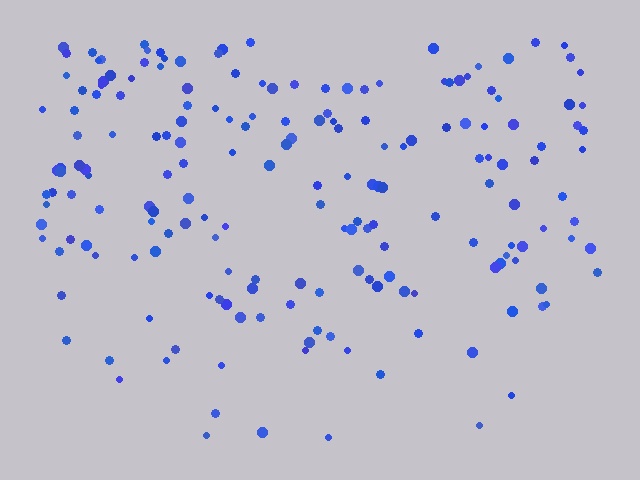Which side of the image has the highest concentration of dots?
The top.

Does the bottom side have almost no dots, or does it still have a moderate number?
Still a moderate number, just noticeably fewer than the top.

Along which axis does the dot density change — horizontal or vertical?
Vertical.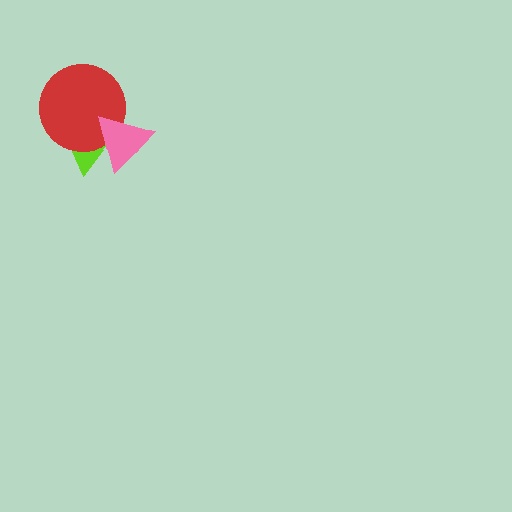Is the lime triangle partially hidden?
Yes, it is partially covered by another shape.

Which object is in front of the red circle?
The pink triangle is in front of the red circle.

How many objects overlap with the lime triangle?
2 objects overlap with the lime triangle.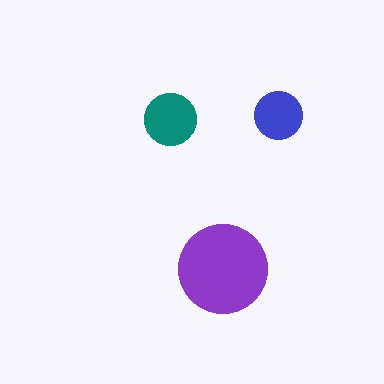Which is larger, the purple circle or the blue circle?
The purple one.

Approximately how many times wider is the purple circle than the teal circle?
About 1.5 times wider.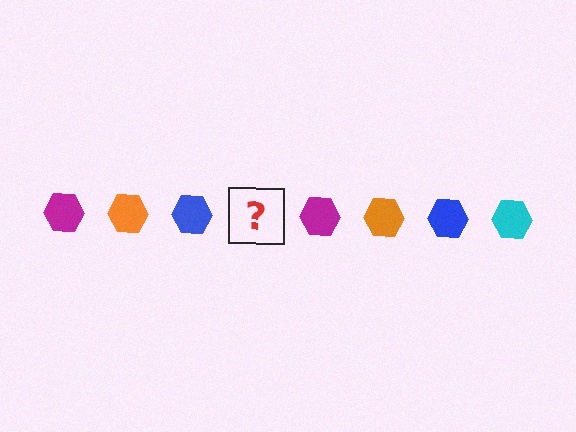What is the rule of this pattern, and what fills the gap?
The rule is that the pattern cycles through magenta, orange, blue, cyan hexagons. The gap should be filled with a cyan hexagon.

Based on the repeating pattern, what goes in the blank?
The blank should be a cyan hexagon.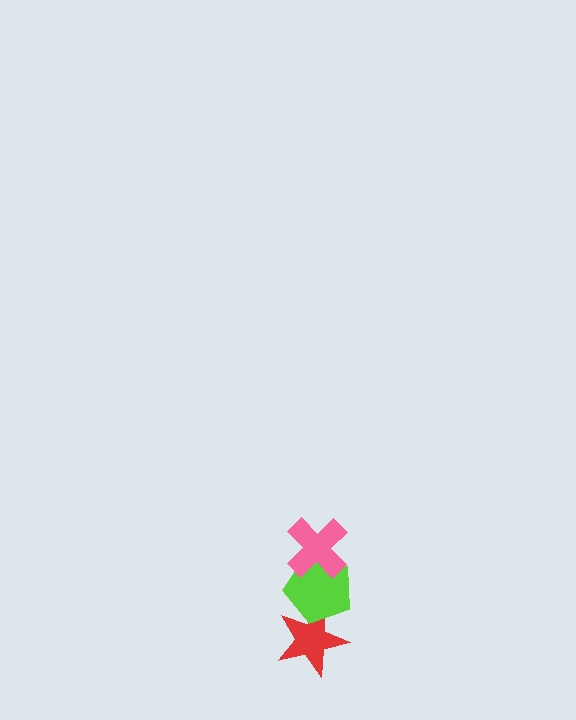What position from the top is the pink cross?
The pink cross is 1st from the top.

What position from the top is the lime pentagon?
The lime pentagon is 2nd from the top.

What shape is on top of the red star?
The lime pentagon is on top of the red star.